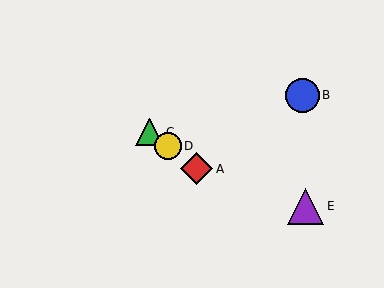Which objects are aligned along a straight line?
Objects A, C, D are aligned along a straight line.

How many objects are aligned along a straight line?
3 objects (A, C, D) are aligned along a straight line.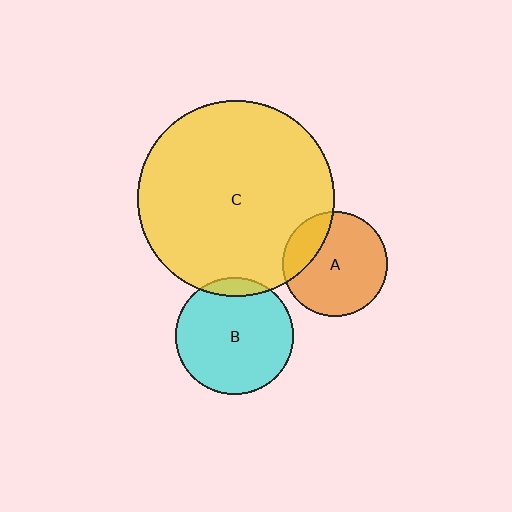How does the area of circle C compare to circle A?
Approximately 3.5 times.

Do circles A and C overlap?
Yes.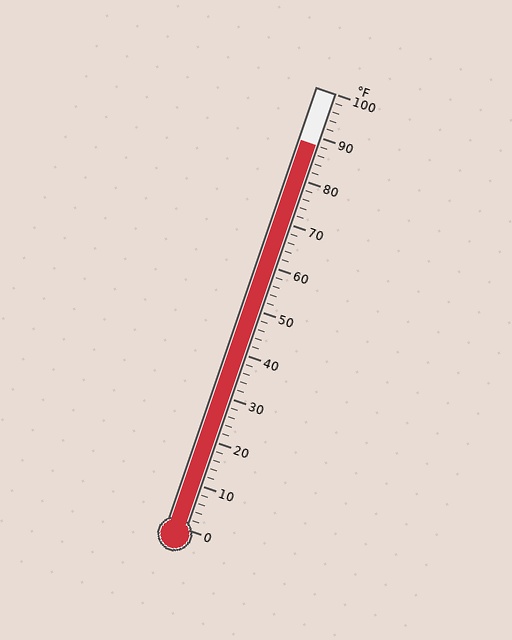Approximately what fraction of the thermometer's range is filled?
The thermometer is filled to approximately 90% of its range.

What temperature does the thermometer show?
The thermometer shows approximately 88°F.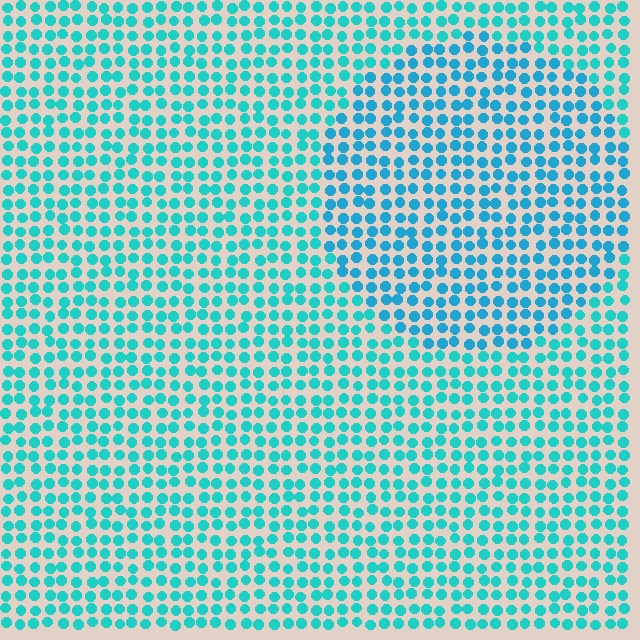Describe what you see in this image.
The image is filled with small cyan elements in a uniform arrangement. A circle-shaped region is visible where the elements are tinted to a slightly different hue, forming a subtle color boundary.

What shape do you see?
I see a circle.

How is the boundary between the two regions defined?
The boundary is defined purely by a slight shift in hue (about 18 degrees). Spacing, size, and orientation are identical on both sides.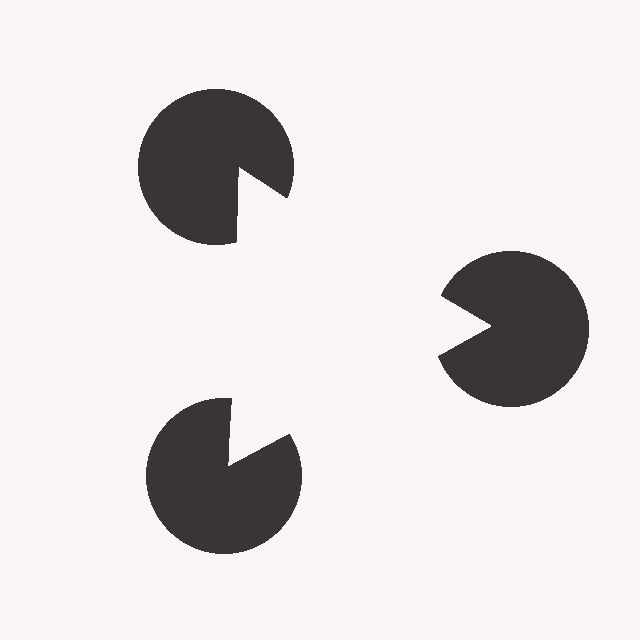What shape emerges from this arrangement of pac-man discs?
An illusory triangle — its edges are inferred from the aligned wedge cuts in the pac-man discs, not physically drawn.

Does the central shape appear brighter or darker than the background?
It typically appears slightly brighter than the background, even though no actual brightness change is drawn.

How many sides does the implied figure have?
3 sides.